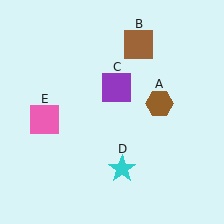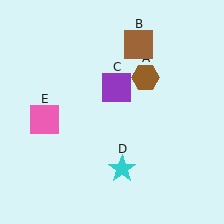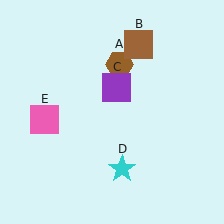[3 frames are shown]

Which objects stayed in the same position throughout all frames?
Brown square (object B) and purple square (object C) and cyan star (object D) and pink square (object E) remained stationary.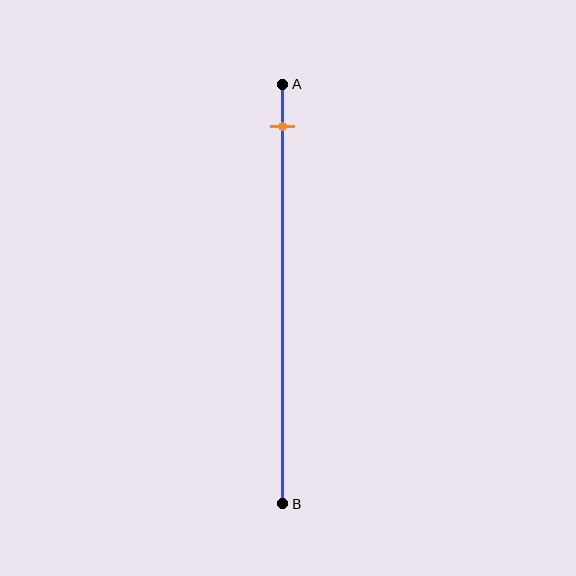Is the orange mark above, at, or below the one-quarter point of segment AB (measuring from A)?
The orange mark is above the one-quarter point of segment AB.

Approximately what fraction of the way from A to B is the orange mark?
The orange mark is approximately 10% of the way from A to B.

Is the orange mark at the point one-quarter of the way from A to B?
No, the mark is at about 10% from A, not at the 25% one-quarter point.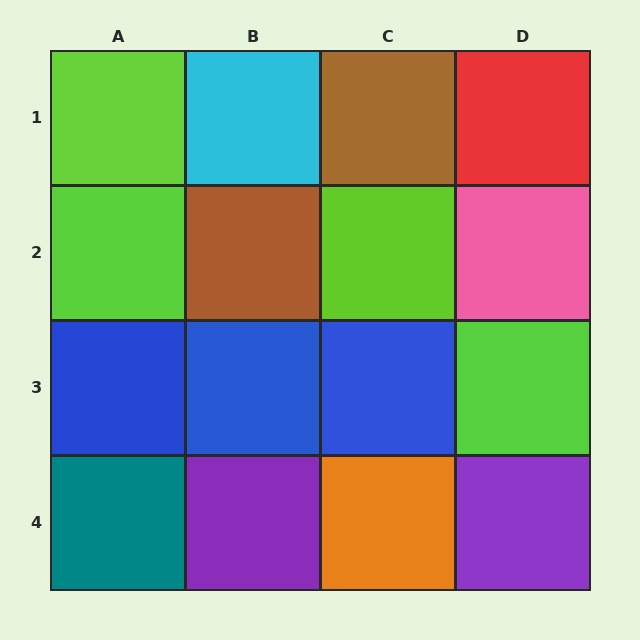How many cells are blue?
3 cells are blue.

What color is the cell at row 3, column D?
Lime.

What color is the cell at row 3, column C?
Blue.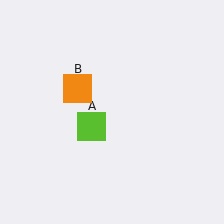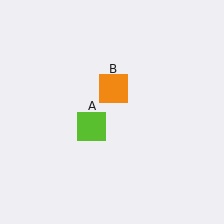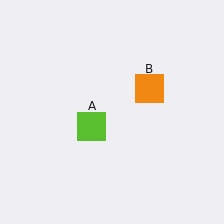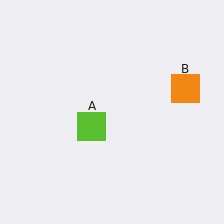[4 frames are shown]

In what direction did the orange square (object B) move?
The orange square (object B) moved right.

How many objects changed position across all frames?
1 object changed position: orange square (object B).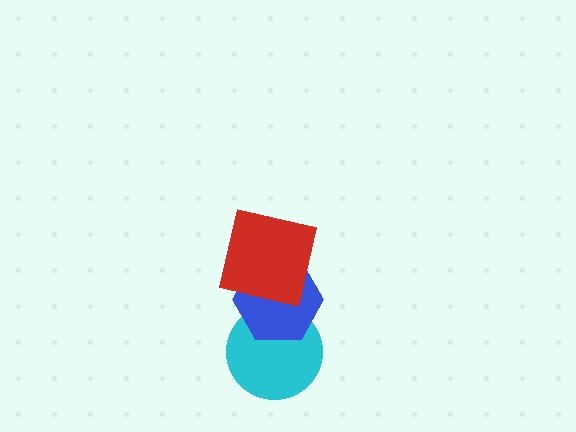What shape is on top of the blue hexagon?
The red square is on top of the blue hexagon.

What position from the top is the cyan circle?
The cyan circle is 3rd from the top.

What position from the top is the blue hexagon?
The blue hexagon is 2nd from the top.